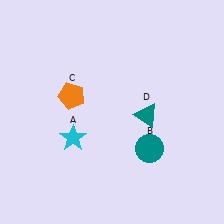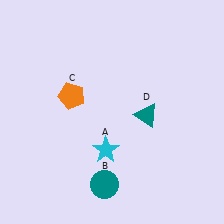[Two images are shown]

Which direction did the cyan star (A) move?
The cyan star (A) moved right.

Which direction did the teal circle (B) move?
The teal circle (B) moved left.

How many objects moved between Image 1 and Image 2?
2 objects moved between the two images.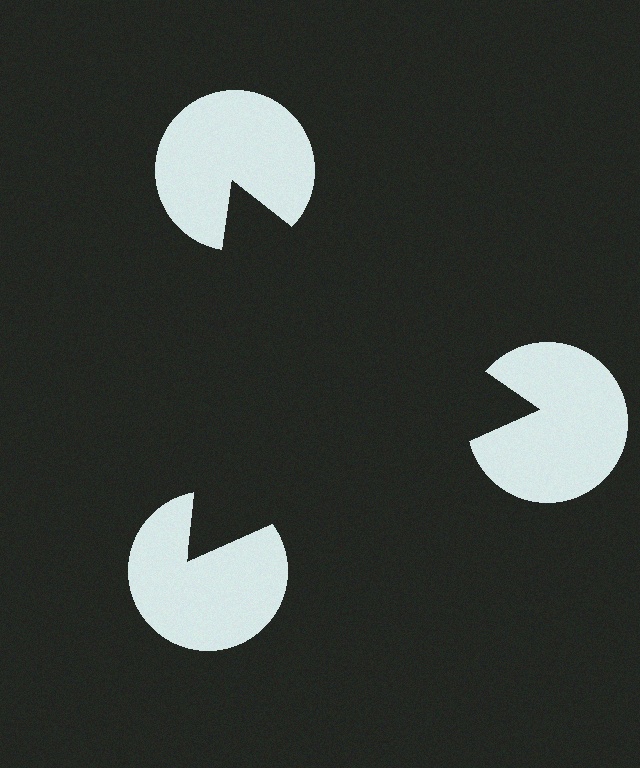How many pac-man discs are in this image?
There are 3 — one at each vertex of the illusory triangle.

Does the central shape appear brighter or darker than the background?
It typically appears slightly darker than the background, even though no actual brightness change is drawn.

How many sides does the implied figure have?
3 sides.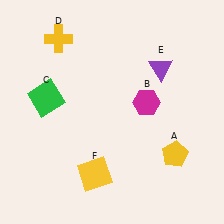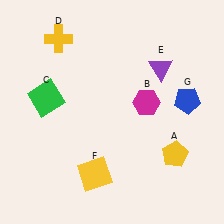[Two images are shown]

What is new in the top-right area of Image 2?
A blue pentagon (G) was added in the top-right area of Image 2.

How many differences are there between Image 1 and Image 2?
There is 1 difference between the two images.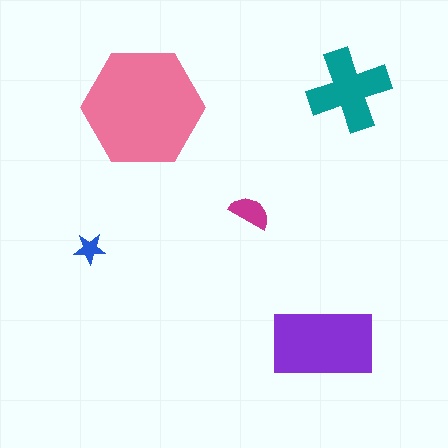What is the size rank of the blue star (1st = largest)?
5th.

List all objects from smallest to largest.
The blue star, the magenta semicircle, the teal cross, the purple rectangle, the pink hexagon.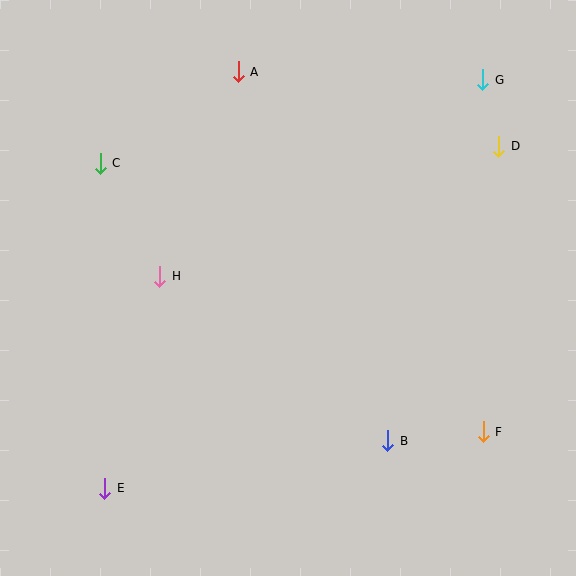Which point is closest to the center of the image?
Point H at (160, 276) is closest to the center.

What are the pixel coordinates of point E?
Point E is at (105, 488).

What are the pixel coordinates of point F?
Point F is at (483, 432).